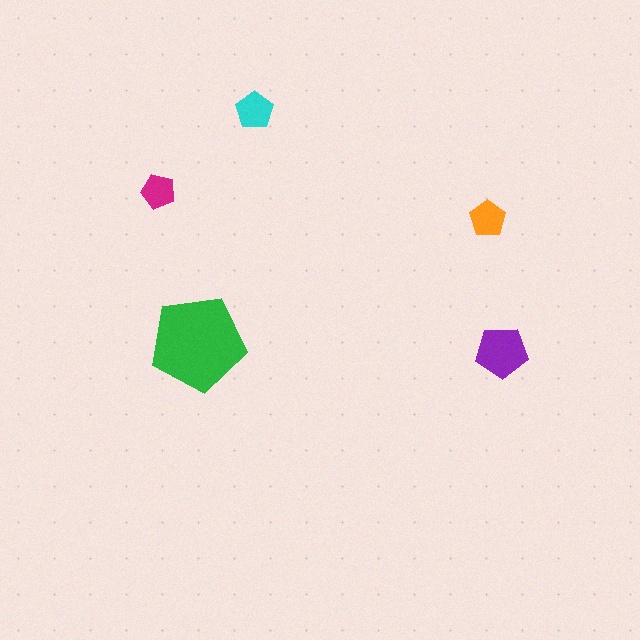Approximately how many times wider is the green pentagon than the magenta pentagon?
About 3 times wider.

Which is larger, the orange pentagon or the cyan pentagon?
The cyan one.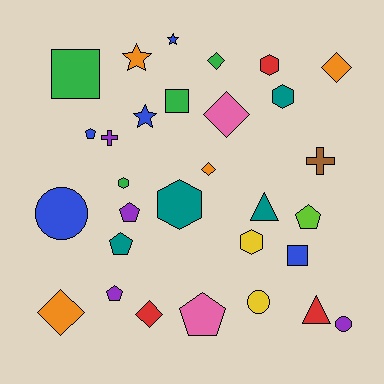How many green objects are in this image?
There are 4 green objects.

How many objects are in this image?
There are 30 objects.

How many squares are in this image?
There are 3 squares.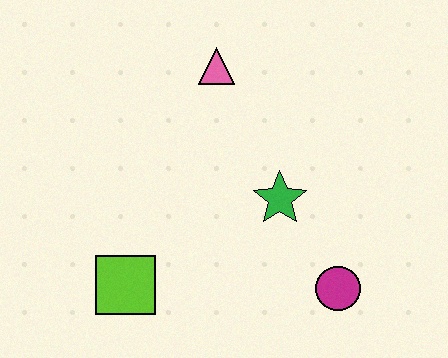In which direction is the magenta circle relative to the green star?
The magenta circle is below the green star.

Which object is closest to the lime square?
The green star is closest to the lime square.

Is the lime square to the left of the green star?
Yes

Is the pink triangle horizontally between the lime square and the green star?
Yes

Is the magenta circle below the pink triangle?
Yes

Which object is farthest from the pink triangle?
The magenta circle is farthest from the pink triangle.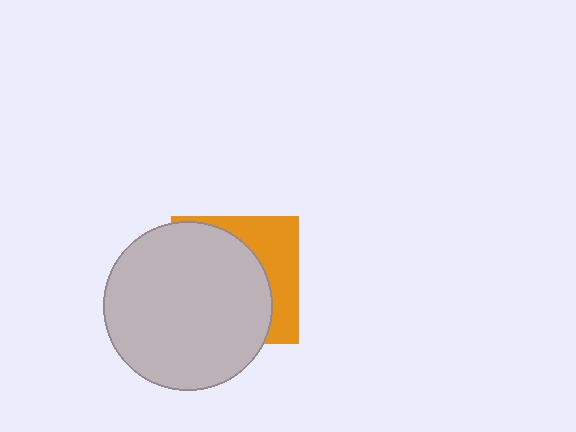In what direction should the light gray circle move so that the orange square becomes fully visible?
The light gray circle should move left. That is the shortest direction to clear the overlap and leave the orange square fully visible.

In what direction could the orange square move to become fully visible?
The orange square could move right. That would shift it out from behind the light gray circle entirely.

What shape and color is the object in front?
The object in front is a light gray circle.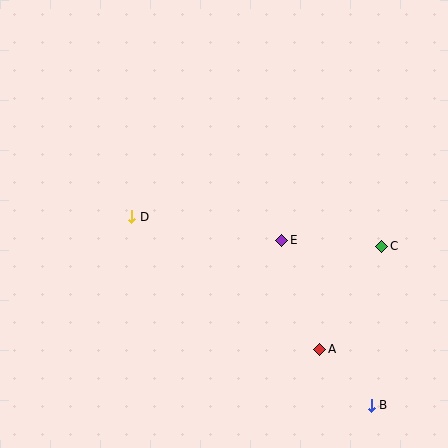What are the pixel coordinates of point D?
Point D is at (132, 217).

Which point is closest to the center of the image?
Point E at (282, 240) is closest to the center.